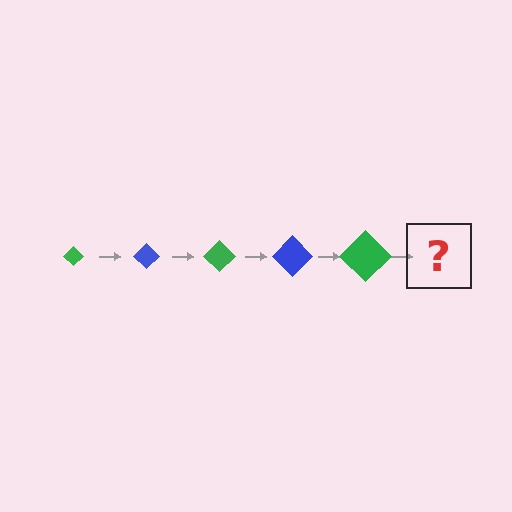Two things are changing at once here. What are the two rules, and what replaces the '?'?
The two rules are that the diamond grows larger each step and the color cycles through green and blue. The '?' should be a blue diamond, larger than the previous one.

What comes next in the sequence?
The next element should be a blue diamond, larger than the previous one.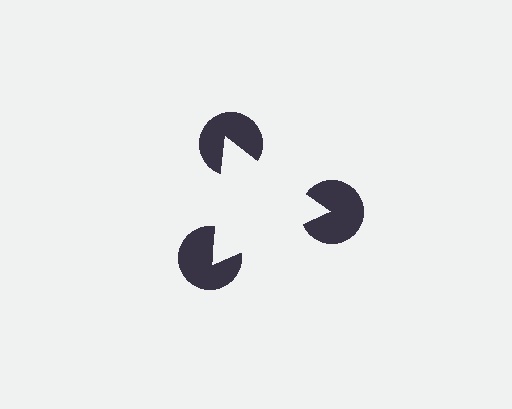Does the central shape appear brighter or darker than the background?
It typically appears slightly brighter than the background, even though no actual brightness change is drawn.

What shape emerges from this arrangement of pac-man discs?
An illusory triangle — its edges are inferred from the aligned wedge cuts in the pac-man discs, not physically drawn.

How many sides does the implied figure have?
3 sides.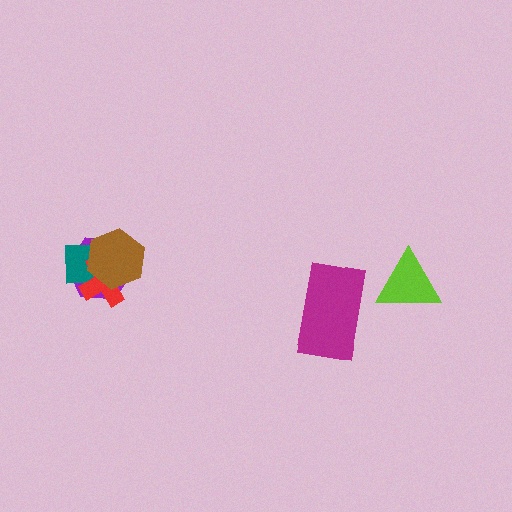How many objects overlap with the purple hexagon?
3 objects overlap with the purple hexagon.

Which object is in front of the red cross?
The brown hexagon is in front of the red cross.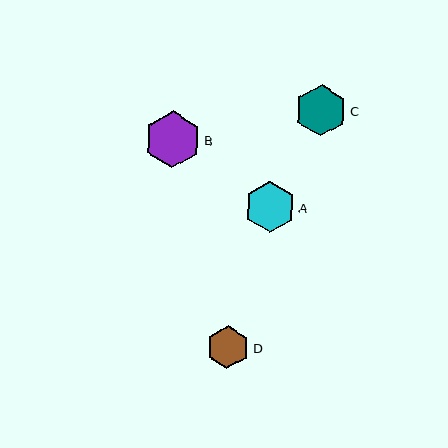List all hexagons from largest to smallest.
From largest to smallest: B, C, A, D.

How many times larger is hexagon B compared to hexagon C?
Hexagon B is approximately 1.1 times the size of hexagon C.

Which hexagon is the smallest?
Hexagon D is the smallest with a size of approximately 43 pixels.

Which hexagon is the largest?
Hexagon B is the largest with a size of approximately 57 pixels.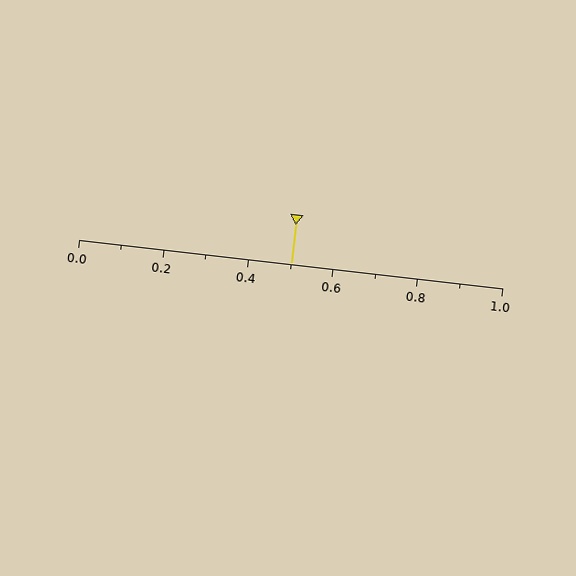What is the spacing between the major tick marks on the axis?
The major ticks are spaced 0.2 apart.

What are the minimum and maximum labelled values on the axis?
The axis runs from 0.0 to 1.0.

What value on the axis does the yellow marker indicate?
The marker indicates approximately 0.5.